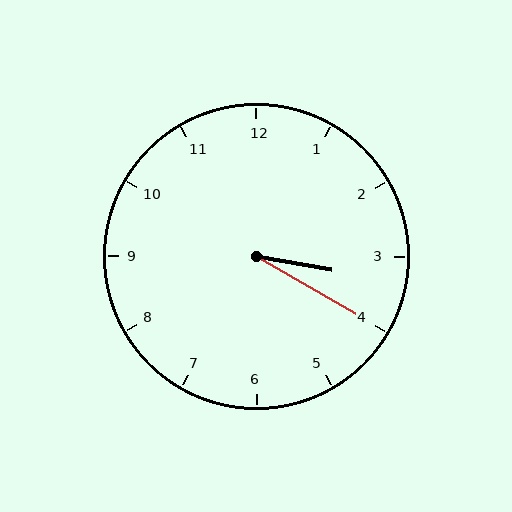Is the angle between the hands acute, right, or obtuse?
It is acute.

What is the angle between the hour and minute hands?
Approximately 20 degrees.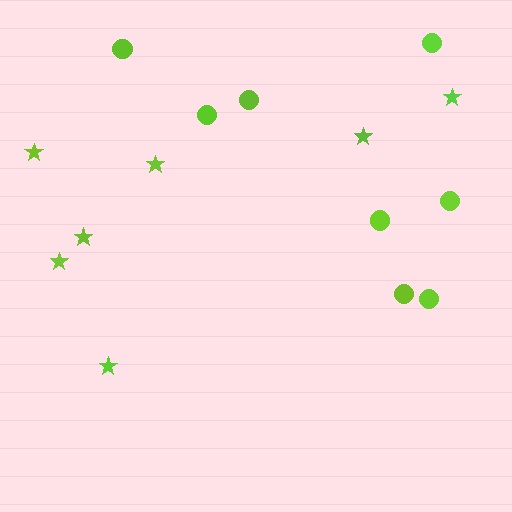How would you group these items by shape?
There are 2 groups: one group of circles (8) and one group of stars (7).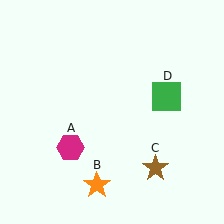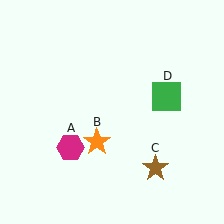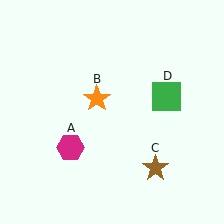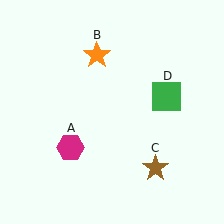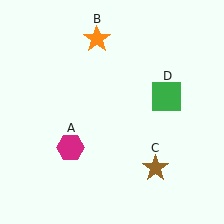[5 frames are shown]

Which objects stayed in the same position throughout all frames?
Magenta hexagon (object A) and brown star (object C) and green square (object D) remained stationary.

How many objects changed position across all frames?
1 object changed position: orange star (object B).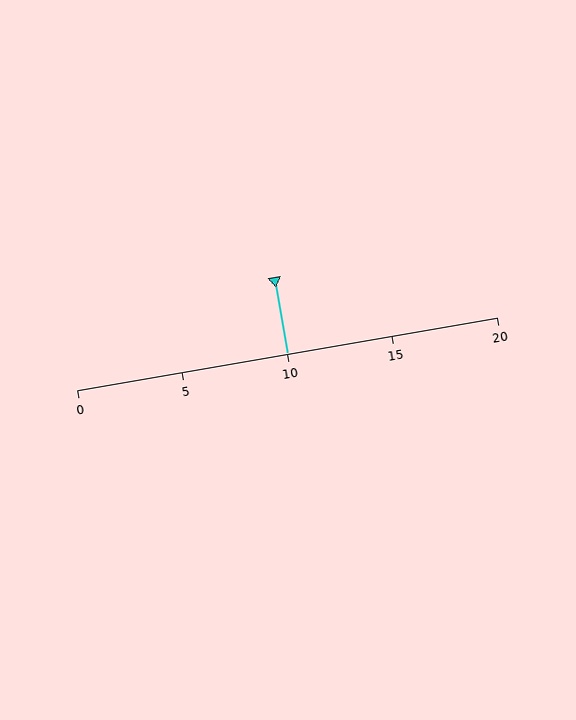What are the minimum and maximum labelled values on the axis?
The axis runs from 0 to 20.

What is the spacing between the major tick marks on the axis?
The major ticks are spaced 5 apart.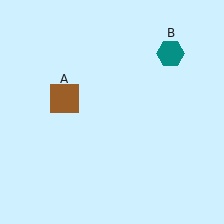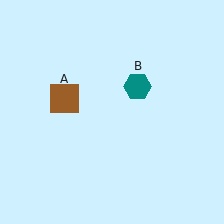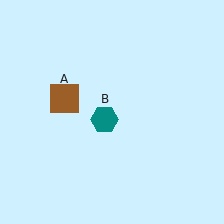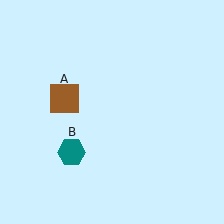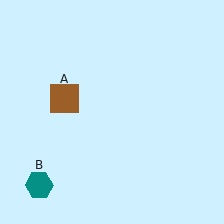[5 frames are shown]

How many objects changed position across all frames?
1 object changed position: teal hexagon (object B).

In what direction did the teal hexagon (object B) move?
The teal hexagon (object B) moved down and to the left.